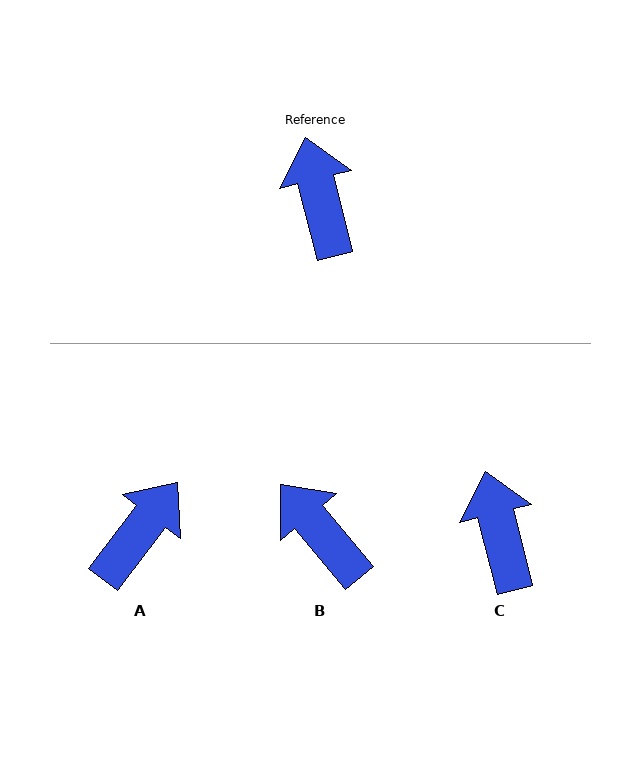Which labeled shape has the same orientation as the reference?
C.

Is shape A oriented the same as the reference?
No, it is off by about 52 degrees.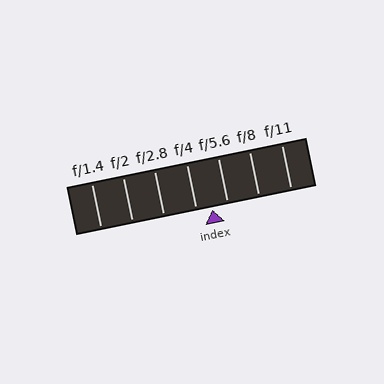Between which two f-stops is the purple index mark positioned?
The index mark is between f/4 and f/5.6.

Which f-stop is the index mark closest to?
The index mark is closest to f/5.6.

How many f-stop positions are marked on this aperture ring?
There are 7 f-stop positions marked.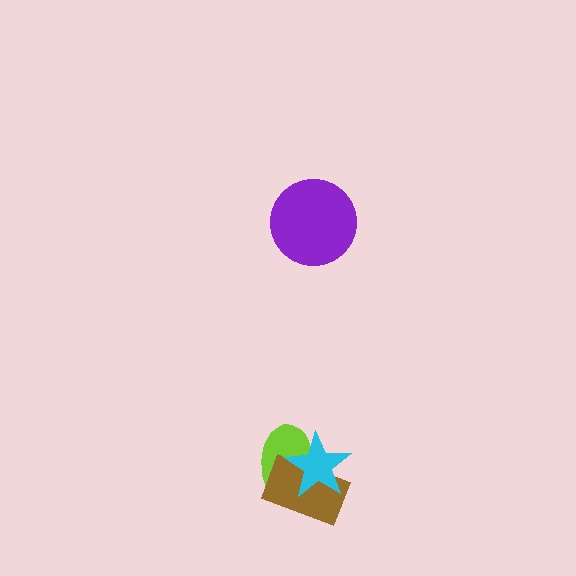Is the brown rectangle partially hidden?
Yes, it is partially covered by another shape.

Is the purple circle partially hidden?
No, no other shape covers it.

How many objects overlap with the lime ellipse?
2 objects overlap with the lime ellipse.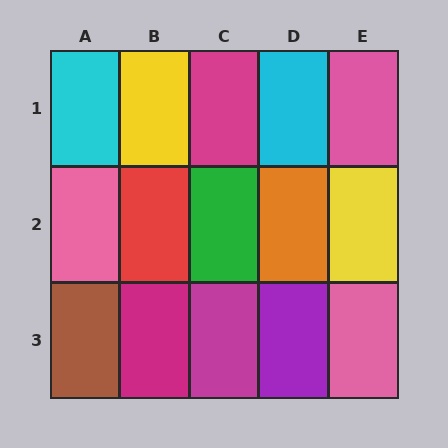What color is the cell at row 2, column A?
Pink.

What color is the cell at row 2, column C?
Green.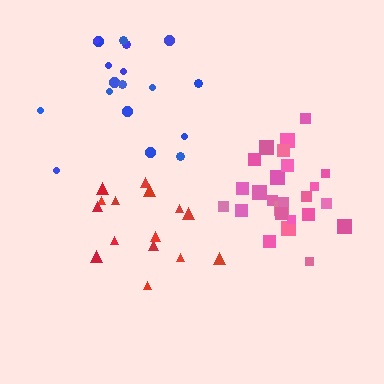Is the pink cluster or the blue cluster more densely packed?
Pink.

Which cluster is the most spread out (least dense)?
Blue.